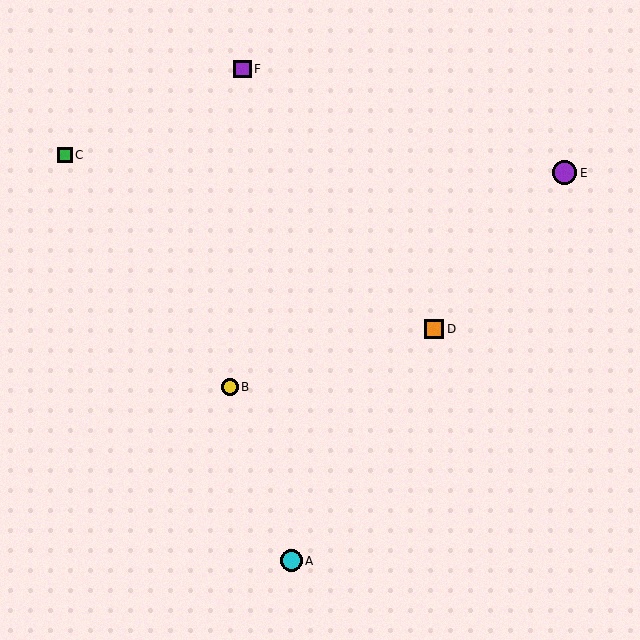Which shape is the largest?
The purple circle (labeled E) is the largest.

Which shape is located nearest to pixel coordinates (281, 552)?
The cyan circle (labeled A) at (292, 561) is nearest to that location.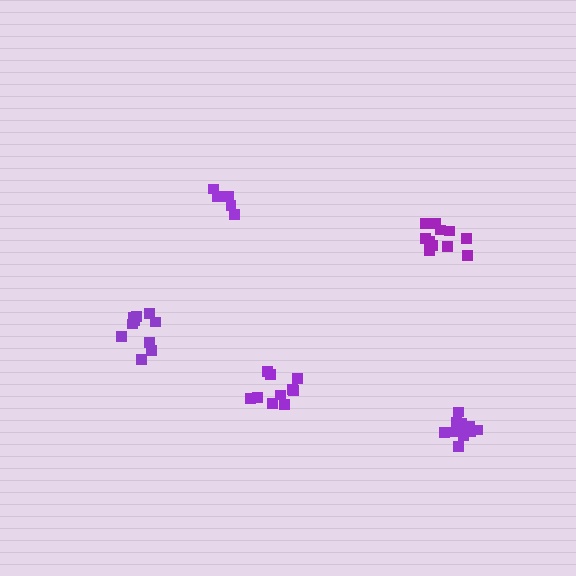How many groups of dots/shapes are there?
There are 5 groups.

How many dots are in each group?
Group 1: 11 dots, Group 2: 5 dots, Group 3: 10 dots, Group 4: 11 dots, Group 5: 10 dots (47 total).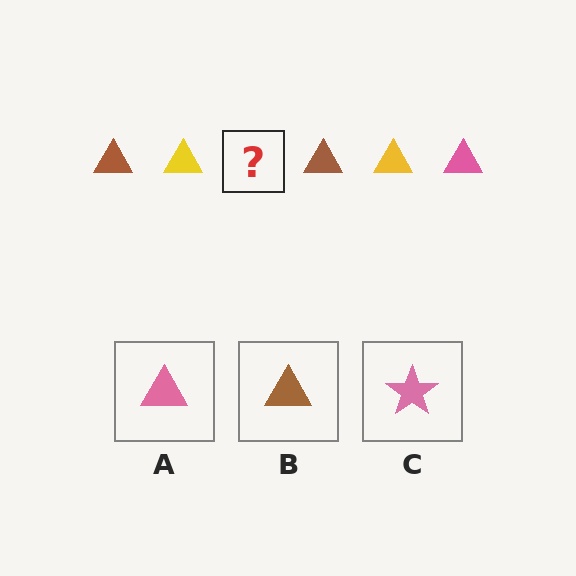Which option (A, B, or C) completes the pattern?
A.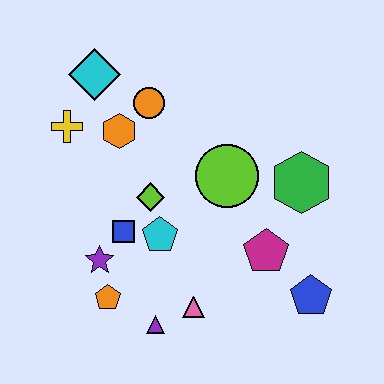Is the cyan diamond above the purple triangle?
Yes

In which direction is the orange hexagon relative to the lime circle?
The orange hexagon is to the left of the lime circle.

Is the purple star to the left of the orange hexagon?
Yes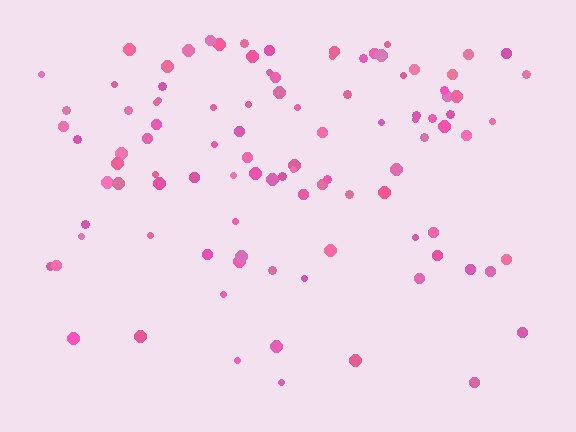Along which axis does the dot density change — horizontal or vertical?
Vertical.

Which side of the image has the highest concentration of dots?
The top.